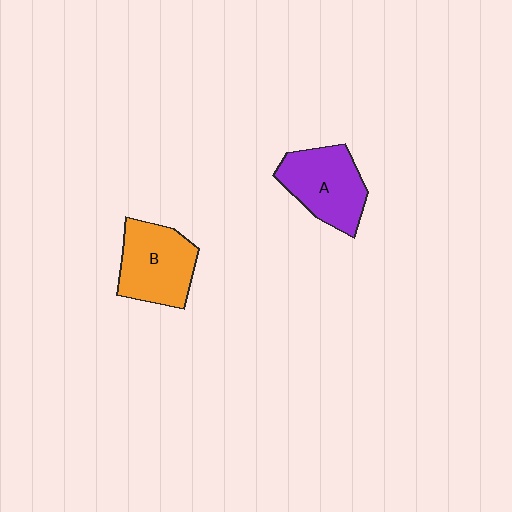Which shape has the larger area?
Shape A (purple).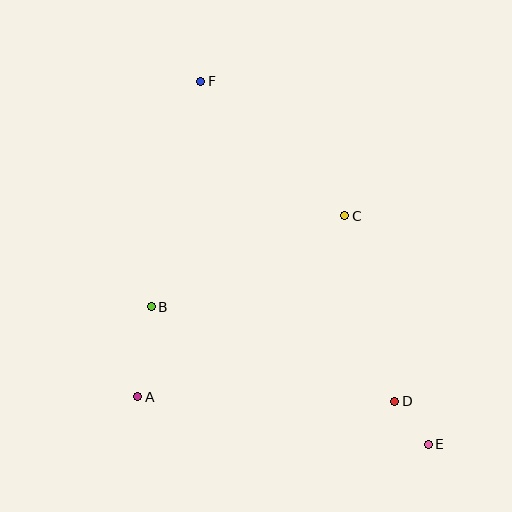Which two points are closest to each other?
Points D and E are closest to each other.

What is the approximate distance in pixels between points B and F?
The distance between B and F is approximately 231 pixels.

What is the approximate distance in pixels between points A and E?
The distance between A and E is approximately 295 pixels.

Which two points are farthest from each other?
Points E and F are farthest from each other.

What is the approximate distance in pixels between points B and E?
The distance between B and E is approximately 309 pixels.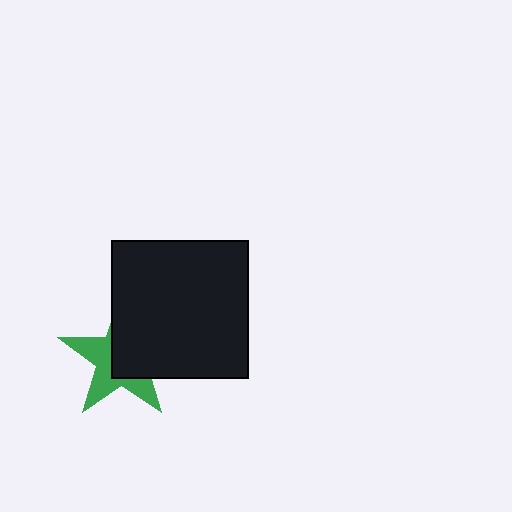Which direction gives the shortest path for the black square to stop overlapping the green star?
Moving toward the upper-right gives the shortest separation.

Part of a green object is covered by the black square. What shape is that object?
It is a star.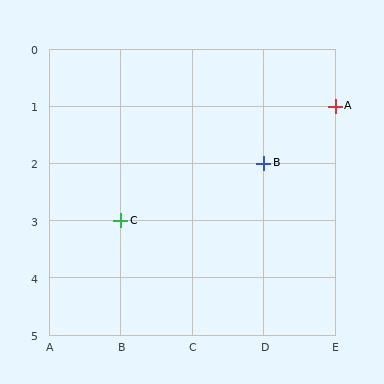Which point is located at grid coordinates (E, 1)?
Point A is at (E, 1).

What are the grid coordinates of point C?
Point C is at grid coordinates (B, 3).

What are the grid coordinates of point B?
Point B is at grid coordinates (D, 2).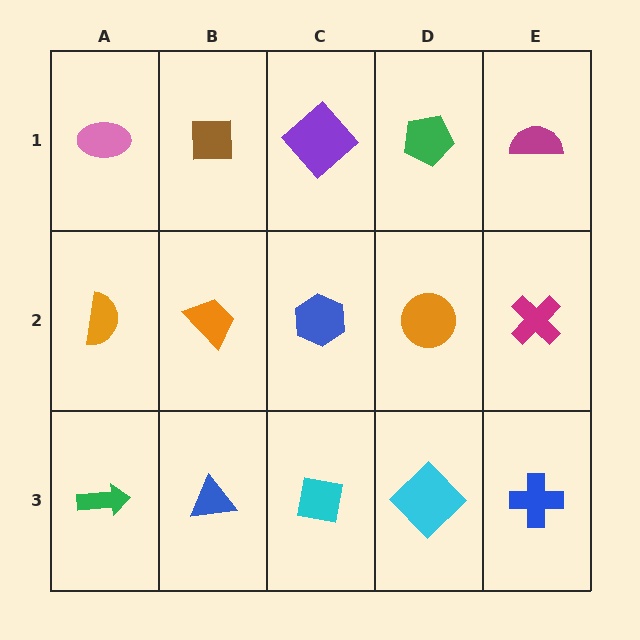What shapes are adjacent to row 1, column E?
A magenta cross (row 2, column E), a green pentagon (row 1, column D).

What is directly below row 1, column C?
A blue hexagon.